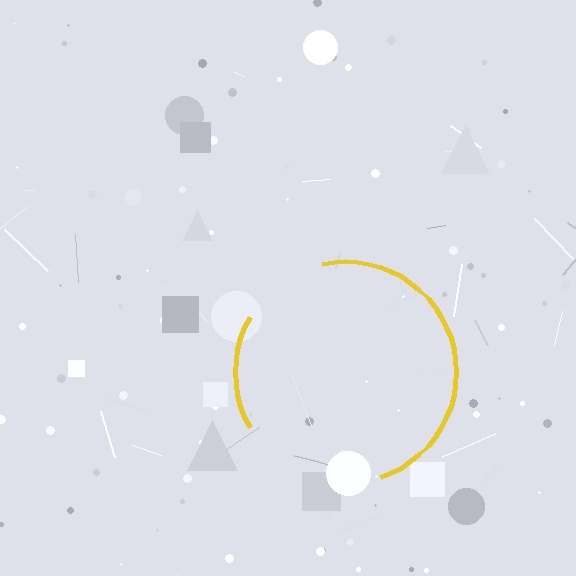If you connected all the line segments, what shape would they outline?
They would outline a circle.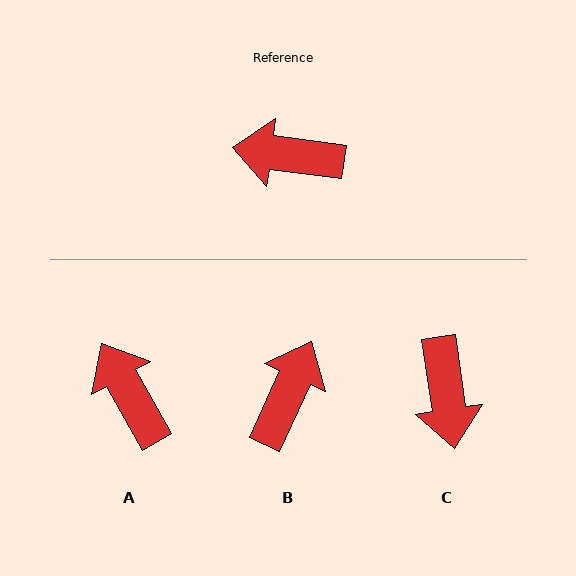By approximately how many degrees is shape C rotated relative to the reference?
Approximately 106 degrees counter-clockwise.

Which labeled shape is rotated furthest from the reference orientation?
B, about 107 degrees away.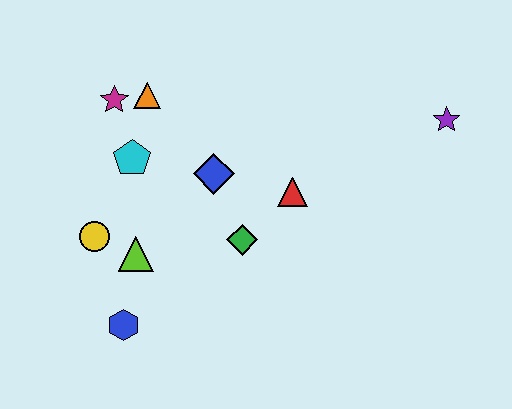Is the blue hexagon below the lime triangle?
Yes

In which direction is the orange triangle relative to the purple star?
The orange triangle is to the left of the purple star.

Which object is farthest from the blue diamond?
The purple star is farthest from the blue diamond.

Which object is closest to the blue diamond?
The green diamond is closest to the blue diamond.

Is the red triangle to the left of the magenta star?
No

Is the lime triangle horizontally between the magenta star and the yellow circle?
No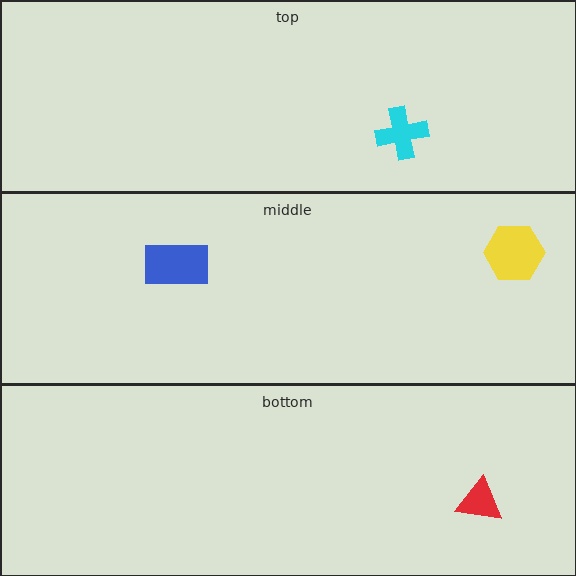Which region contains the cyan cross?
The top region.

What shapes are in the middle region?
The yellow hexagon, the blue rectangle.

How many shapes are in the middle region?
2.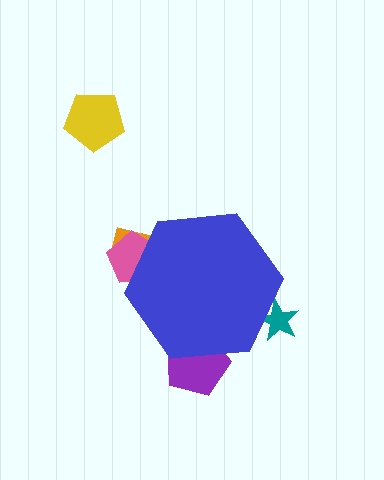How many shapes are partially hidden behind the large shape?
4 shapes are partially hidden.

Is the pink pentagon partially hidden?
Yes, the pink pentagon is partially hidden behind the blue hexagon.